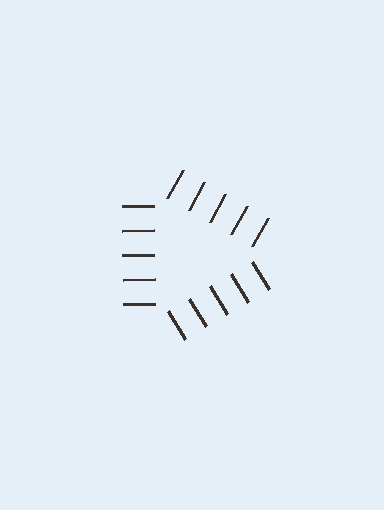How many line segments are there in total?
15 — 5 along each of the 3 edges.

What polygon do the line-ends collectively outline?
An illusory triangle — the line segments terminate on its edges but no continuous stroke is drawn.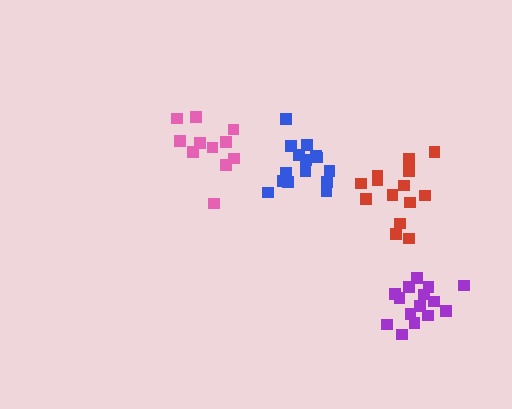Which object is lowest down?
The purple cluster is bottommost.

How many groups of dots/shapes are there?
There are 4 groups.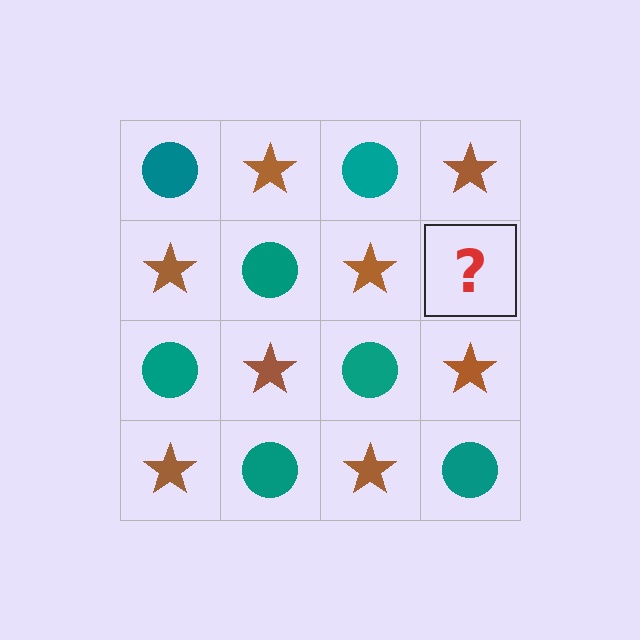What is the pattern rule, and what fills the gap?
The rule is that it alternates teal circle and brown star in a checkerboard pattern. The gap should be filled with a teal circle.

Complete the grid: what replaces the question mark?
The question mark should be replaced with a teal circle.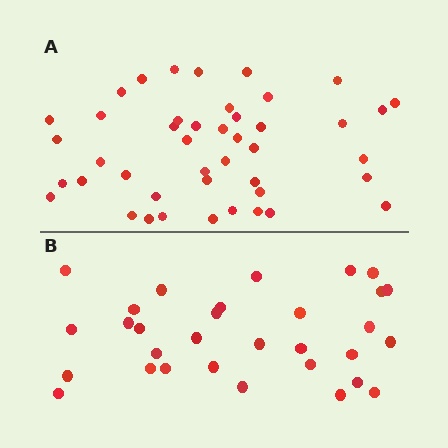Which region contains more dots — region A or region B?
Region A (the top region) has more dots.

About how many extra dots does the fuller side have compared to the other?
Region A has approximately 15 more dots than region B.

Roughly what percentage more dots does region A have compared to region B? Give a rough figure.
About 40% more.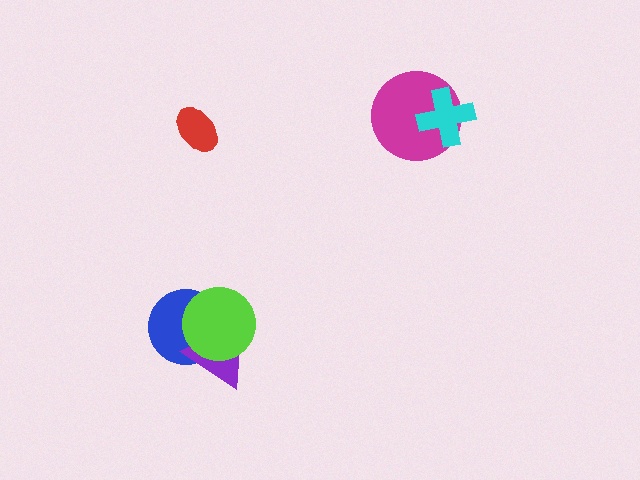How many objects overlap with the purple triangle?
2 objects overlap with the purple triangle.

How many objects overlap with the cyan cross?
1 object overlaps with the cyan cross.